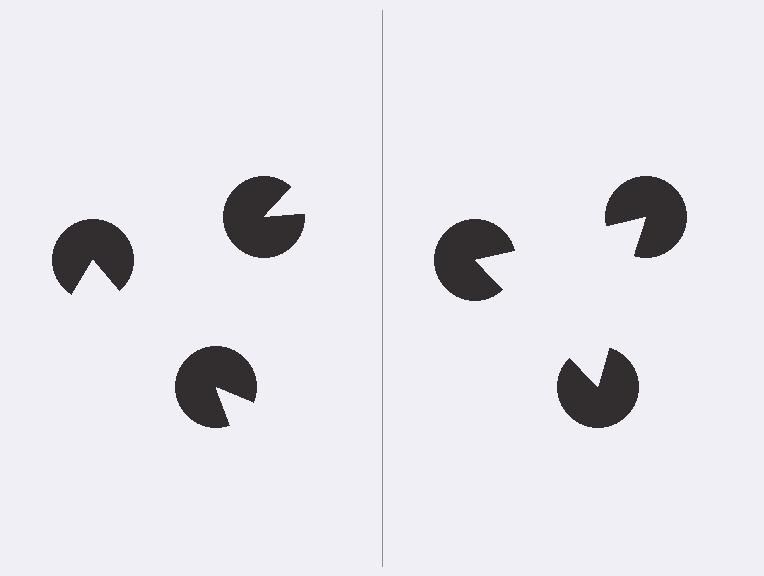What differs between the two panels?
The pac-man discs are positioned identically on both sides; only the wedge orientations differ. On the right they align to a triangle; on the left they are misaligned.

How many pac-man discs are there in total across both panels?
6 — 3 on each side.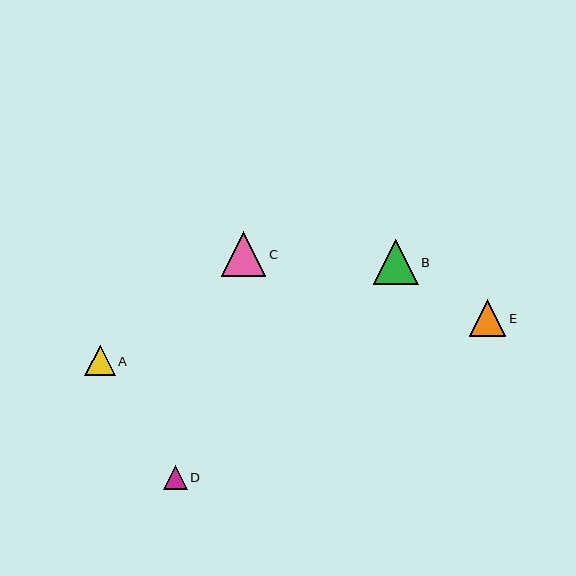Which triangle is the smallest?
Triangle D is the smallest with a size of approximately 24 pixels.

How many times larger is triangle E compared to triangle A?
Triangle E is approximately 1.2 times the size of triangle A.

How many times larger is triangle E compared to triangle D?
Triangle E is approximately 1.5 times the size of triangle D.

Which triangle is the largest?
Triangle B is the largest with a size of approximately 45 pixels.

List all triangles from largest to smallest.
From largest to smallest: B, C, E, A, D.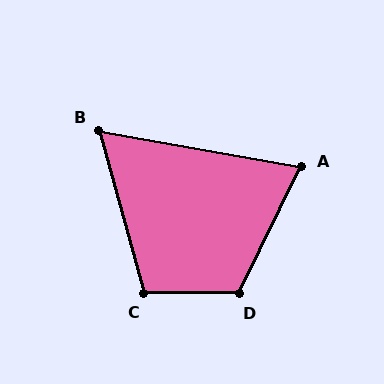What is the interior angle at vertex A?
Approximately 74 degrees (acute).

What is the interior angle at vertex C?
Approximately 106 degrees (obtuse).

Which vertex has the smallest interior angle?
B, at approximately 64 degrees.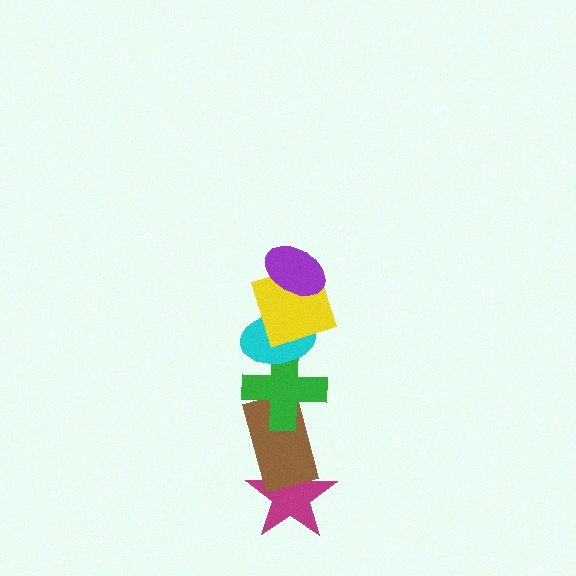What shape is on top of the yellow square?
The purple ellipse is on top of the yellow square.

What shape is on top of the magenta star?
The brown rectangle is on top of the magenta star.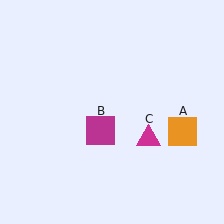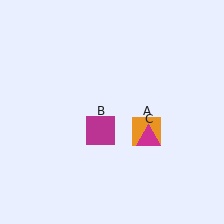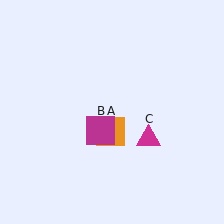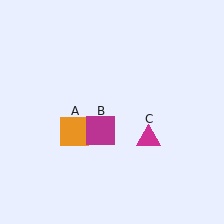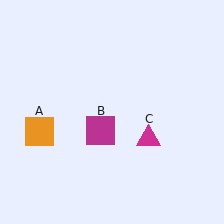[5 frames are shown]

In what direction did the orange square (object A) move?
The orange square (object A) moved left.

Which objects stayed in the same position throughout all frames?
Magenta square (object B) and magenta triangle (object C) remained stationary.